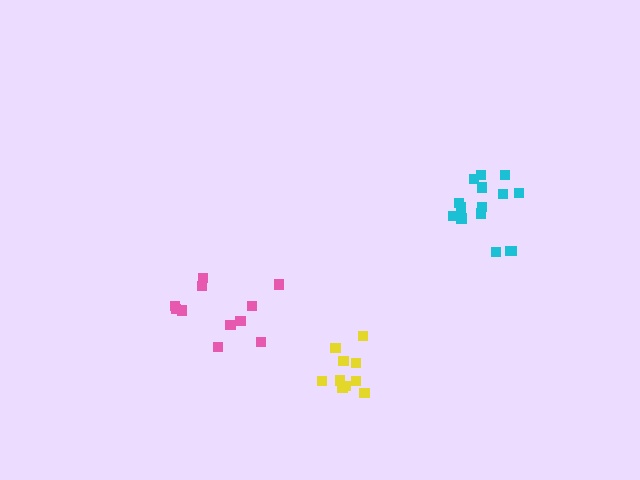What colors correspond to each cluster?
The clusters are colored: cyan, yellow, pink.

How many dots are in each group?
Group 1: 15 dots, Group 2: 10 dots, Group 3: 11 dots (36 total).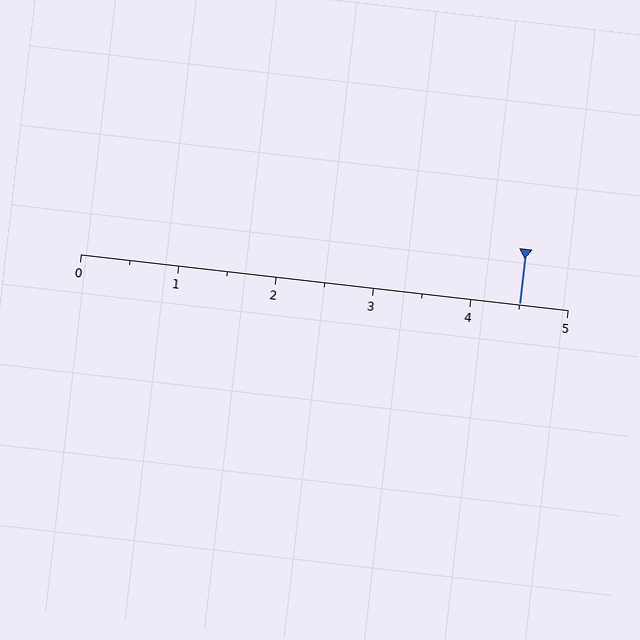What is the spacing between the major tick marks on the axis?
The major ticks are spaced 1 apart.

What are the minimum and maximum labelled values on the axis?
The axis runs from 0 to 5.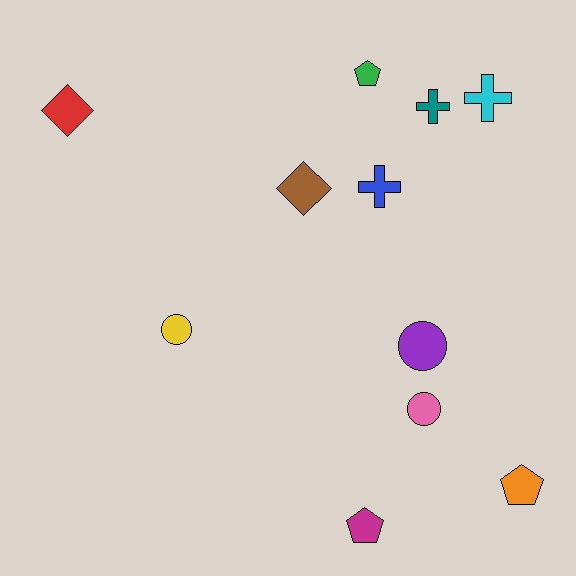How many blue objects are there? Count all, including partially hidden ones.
There is 1 blue object.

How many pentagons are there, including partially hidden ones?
There are 3 pentagons.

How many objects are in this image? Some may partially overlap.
There are 11 objects.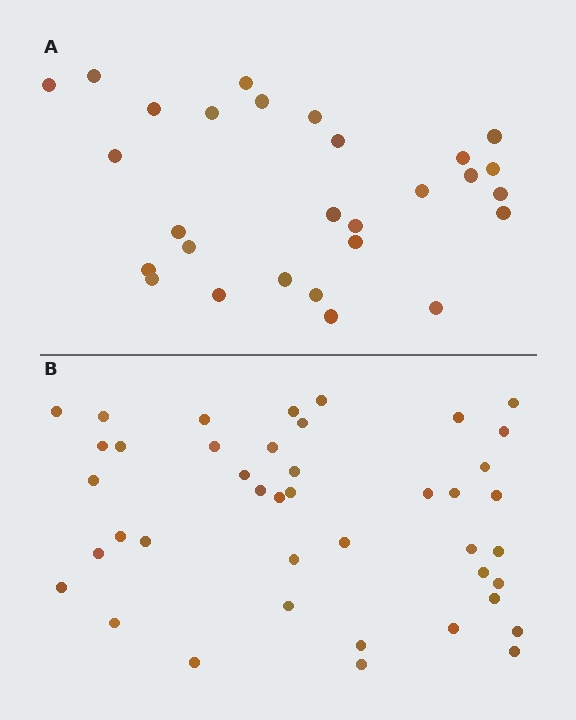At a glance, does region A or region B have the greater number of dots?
Region B (the bottom region) has more dots.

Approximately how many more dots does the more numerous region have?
Region B has approximately 15 more dots than region A.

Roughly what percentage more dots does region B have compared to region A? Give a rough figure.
About 50% more.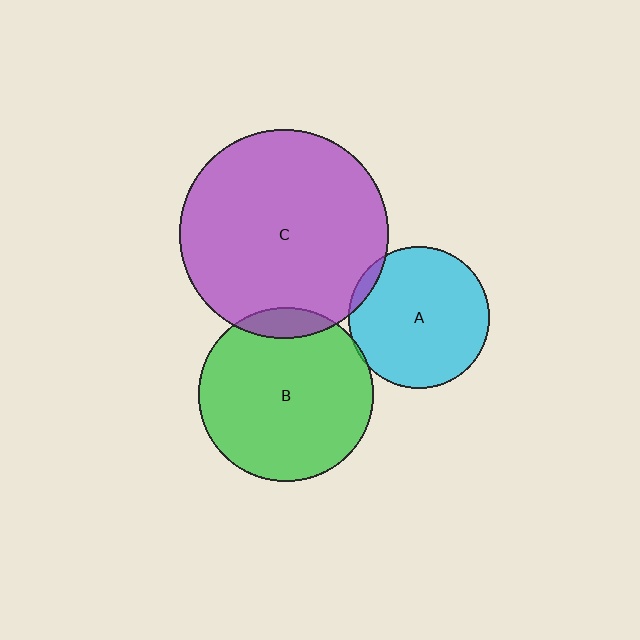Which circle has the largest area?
Circle C (purple).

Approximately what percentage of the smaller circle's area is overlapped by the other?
Approximately 10%.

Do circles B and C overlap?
Yes.